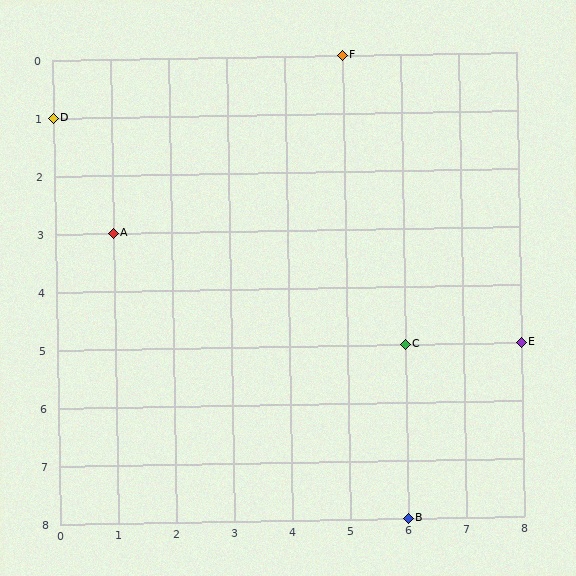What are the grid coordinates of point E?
Point E is at grid coordinates (8, 5).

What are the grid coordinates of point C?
Point C is at grid coordinates (6, 5).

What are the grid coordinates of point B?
Point B is at grid coordinates (6, 8).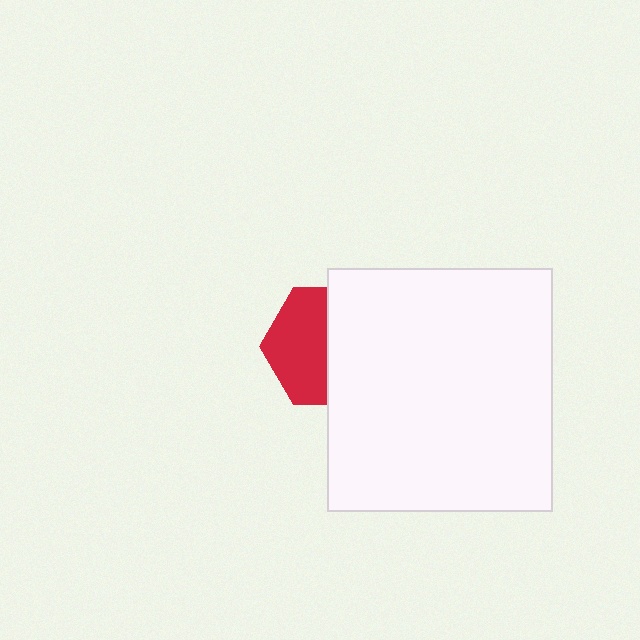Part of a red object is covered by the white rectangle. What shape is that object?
It is a hexagon.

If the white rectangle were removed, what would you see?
You would see the complete red hexagon.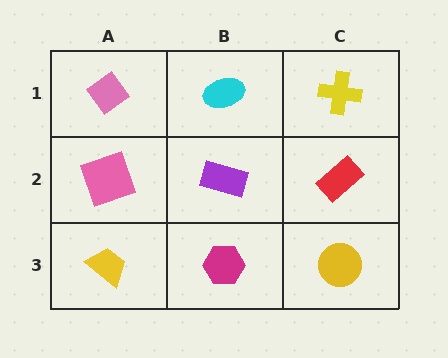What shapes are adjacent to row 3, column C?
A red rectangle (row 2, column C), a magenta hexagon (row 3, column B).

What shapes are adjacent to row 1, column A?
A pink square (row 2, column A), a cyan ellipse (row 1, column B).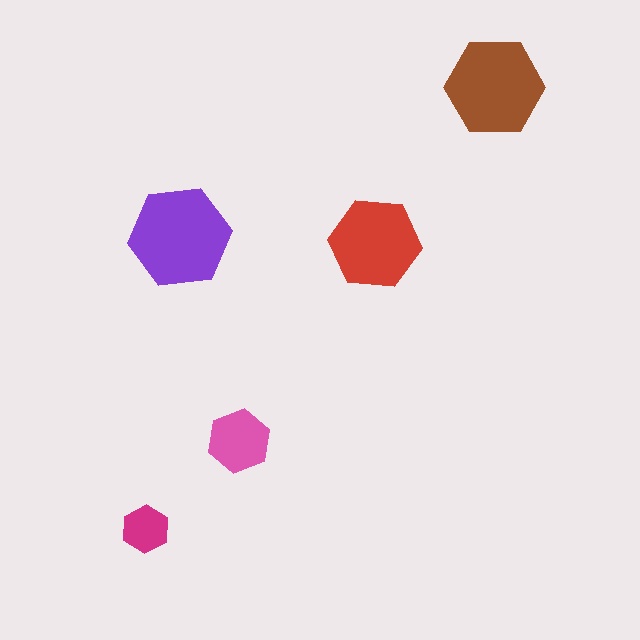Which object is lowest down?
The magenta hexagon is bottommost.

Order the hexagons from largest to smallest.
the purple one, the brown one, the red one, the pink one, the magenta one.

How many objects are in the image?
There are 5 objects in the image.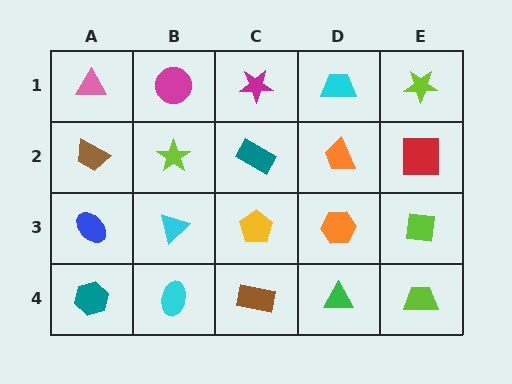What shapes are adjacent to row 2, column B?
A magenta circle (row 1, column B), a cyan triangle (row 3, column B), a brown trapezoid (row 2, column A), a teal rectangle (row 2, column C).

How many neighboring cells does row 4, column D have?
3.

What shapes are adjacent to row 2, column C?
A magenta star (row 1, column C), a yellow pentagon (row 3, column C), a lime star (row 2, column B), an orange trapezoid (row 2, column D).